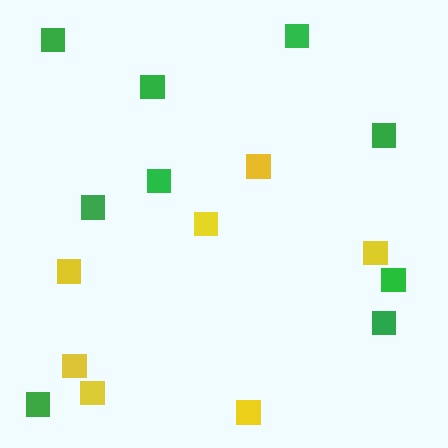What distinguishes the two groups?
There are 2 groups: one group of yellow squares (7) and one group of green squares (9).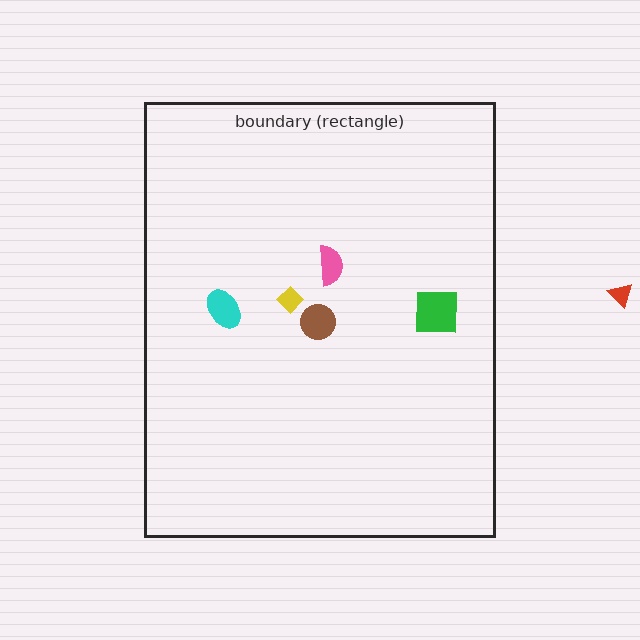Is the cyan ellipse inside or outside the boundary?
Inside.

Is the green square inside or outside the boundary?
Inside.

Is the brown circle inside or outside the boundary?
Inside.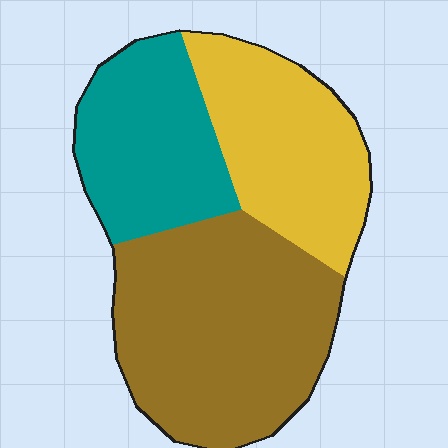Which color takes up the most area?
Brown, at roughly 45%.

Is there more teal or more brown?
Brown.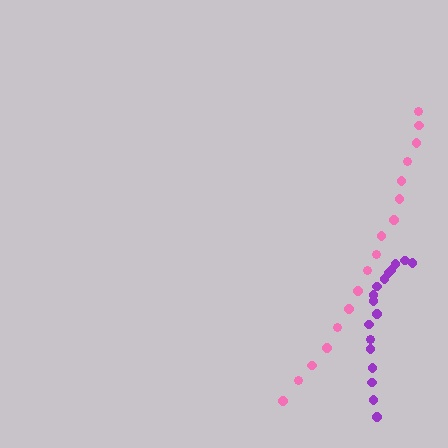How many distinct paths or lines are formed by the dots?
There are 2 distinct paths.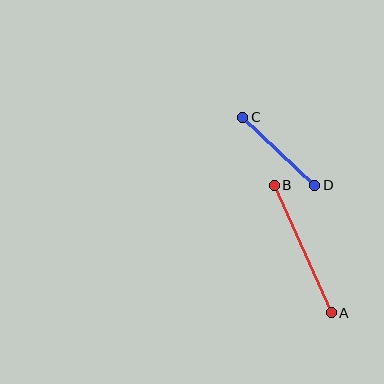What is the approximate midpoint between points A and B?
The midpoint is at approximately (303, 249) pixels.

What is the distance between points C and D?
The distance is approximately 99 pixels.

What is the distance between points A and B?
The distance is approximately 140 pixels.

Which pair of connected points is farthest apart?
Points A and B are farthest apart.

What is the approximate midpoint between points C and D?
The midpoint is at approximately (279, 151) pixels.